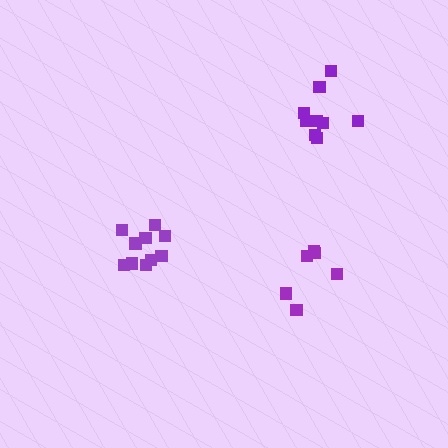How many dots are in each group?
Group 1: 9 dots, Group 2: 10 dots, Group 3: 6 dots (25 total).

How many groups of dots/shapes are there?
There are 3 groups.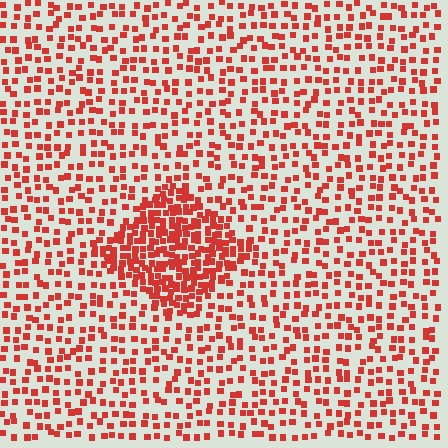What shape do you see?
I see a diamond.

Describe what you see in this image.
The image contains small red elements arranged at two different densities. A diamond-shaped region is visible where the elements are more densely packed than the surrounding area.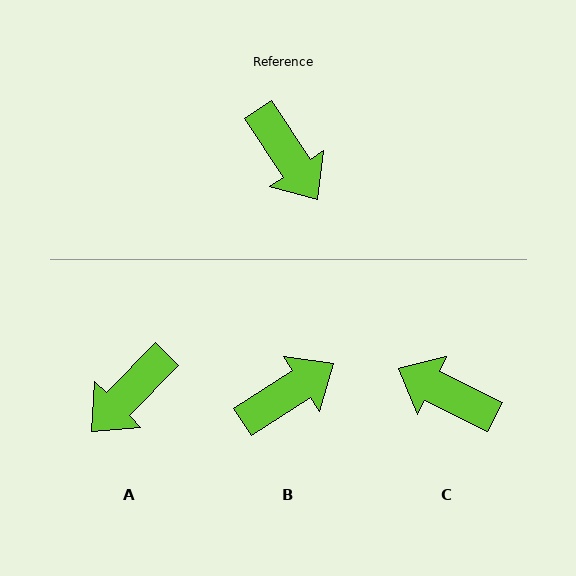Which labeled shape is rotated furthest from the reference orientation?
C, about 150 degrees away.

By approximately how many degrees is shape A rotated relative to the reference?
Approximately 78 degrees clockwise.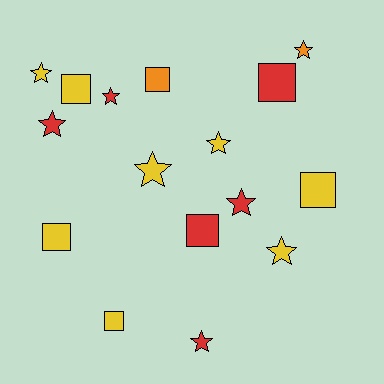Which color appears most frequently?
Yellow, with 8 objects.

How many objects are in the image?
There are 16 objects.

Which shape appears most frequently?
Star, with 9 objects.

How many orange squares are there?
There is 1 orange square.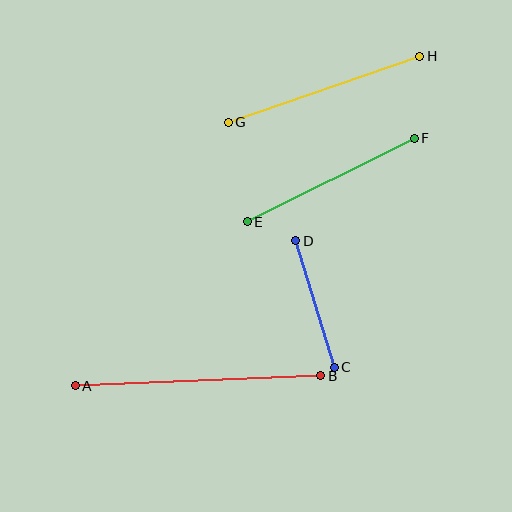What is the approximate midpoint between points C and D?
The midpoint is at approximately (315, 304) pixels.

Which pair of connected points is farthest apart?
Points A and B are farthest apart.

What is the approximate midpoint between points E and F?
The midpoint is at approximately (331, 180) pixels.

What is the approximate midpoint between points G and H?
The midpoint is at approximately (324, 89) pixels.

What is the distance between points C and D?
The distance is approximately 132 pixels.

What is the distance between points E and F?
The distance is approximately 187 pixels.